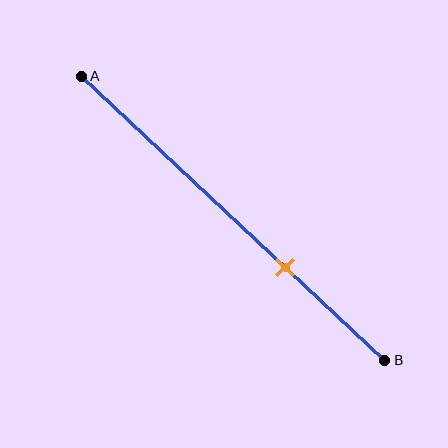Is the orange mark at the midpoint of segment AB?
No, the mark is at about 65% from A, not at the 50% midpoint.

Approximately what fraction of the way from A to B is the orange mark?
The orange mark is approximately 65% of the way from A to B.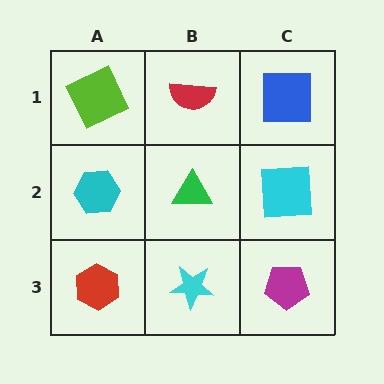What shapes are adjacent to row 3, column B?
A green triangle (row 2, column B), a red hexagon (row 3, column A), a magenta pentagon (row 3, column C).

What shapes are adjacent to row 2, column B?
A red semicircle (row 1, column B), a cyan star (row 3, column B), a cyan hexagon (row 2, column A), a cyan square (row 2, column C).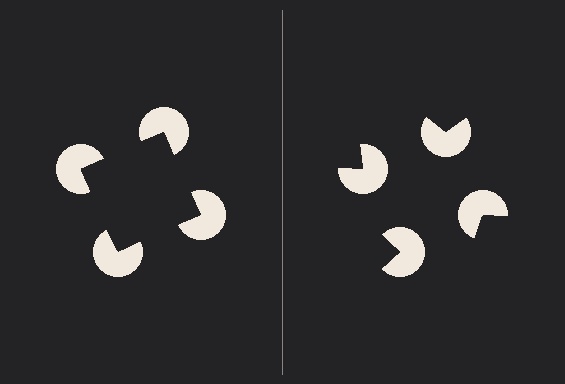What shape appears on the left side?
An illusory square.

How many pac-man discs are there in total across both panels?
8 — 4 on each side.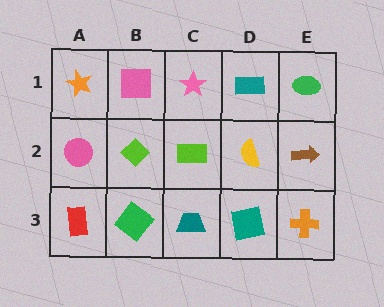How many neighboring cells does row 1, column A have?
2.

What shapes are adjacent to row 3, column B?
A lime diamond (row 2, column B), a red rectangle (row 3, column A), a teal trapezoid (row 3, column C).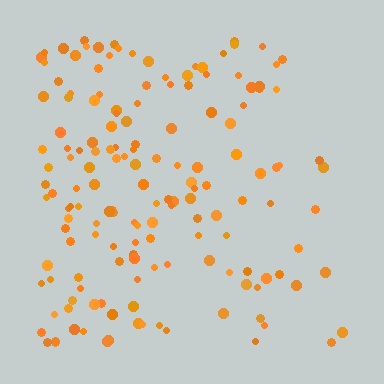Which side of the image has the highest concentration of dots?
The left.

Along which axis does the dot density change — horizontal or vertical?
Horizontal.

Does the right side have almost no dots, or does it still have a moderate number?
Still a moderate number, just noticeably fewer than the left.